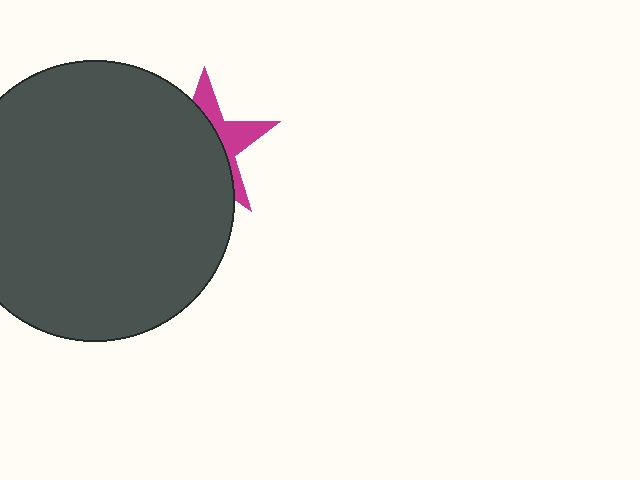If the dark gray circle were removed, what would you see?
You would see the complete magenta star.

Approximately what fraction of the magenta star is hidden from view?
Roughly 65% of the magenta star is hidden behind the dark gray circle.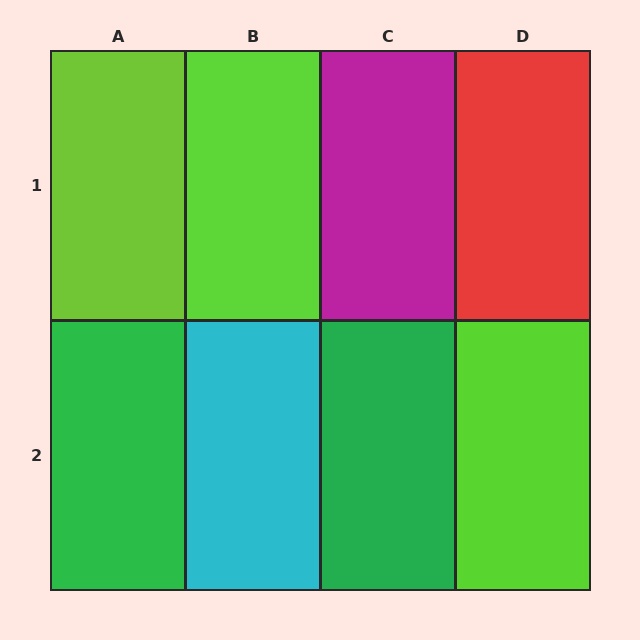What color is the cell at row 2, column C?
Green.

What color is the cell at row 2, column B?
Cyan.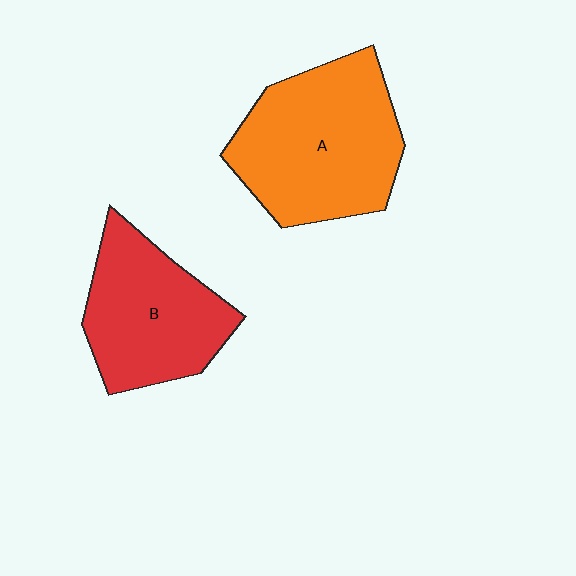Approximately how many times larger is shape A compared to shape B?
Approximately 1.3 times.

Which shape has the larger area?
Shape A (orange).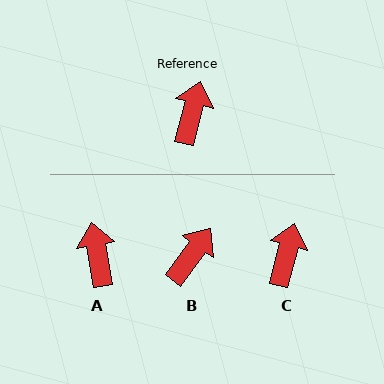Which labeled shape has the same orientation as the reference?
C.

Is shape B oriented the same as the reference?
No, it is off by about 21 degrees.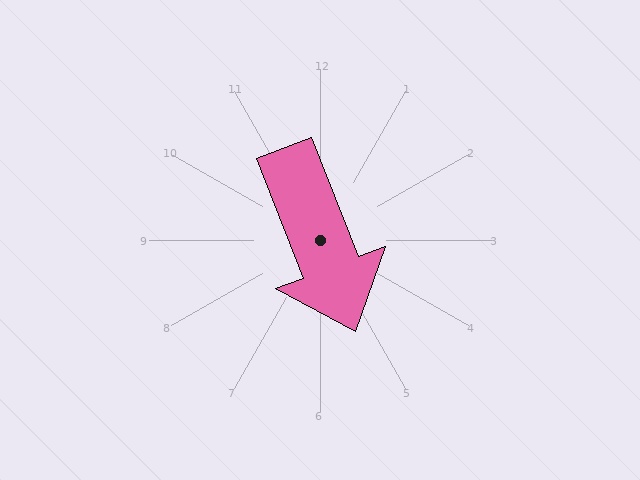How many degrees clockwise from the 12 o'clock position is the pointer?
Approximately 159 degrees.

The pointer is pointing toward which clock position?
Roughly 5 o'clock.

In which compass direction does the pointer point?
South.